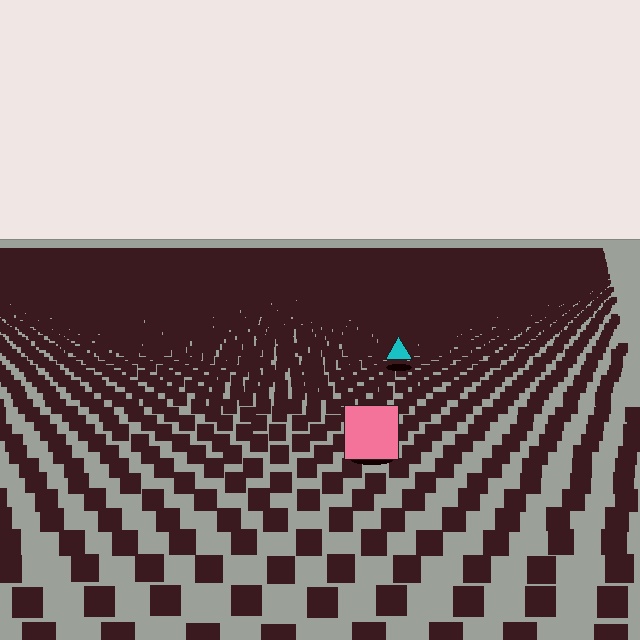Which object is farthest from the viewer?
The cyan triangle is farthest from the viewer. It appears smaller and the ground texture around it is denser.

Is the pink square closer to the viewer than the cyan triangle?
Yes. The pink square is closer — you can tell from the texture gradient: the ground texture is coarser near it.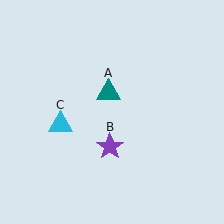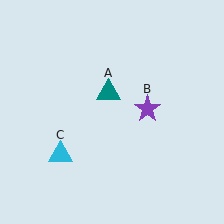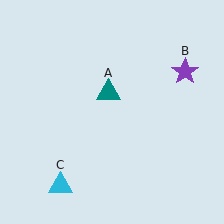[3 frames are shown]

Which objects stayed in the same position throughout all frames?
Teal triangle (object A) remained stationary.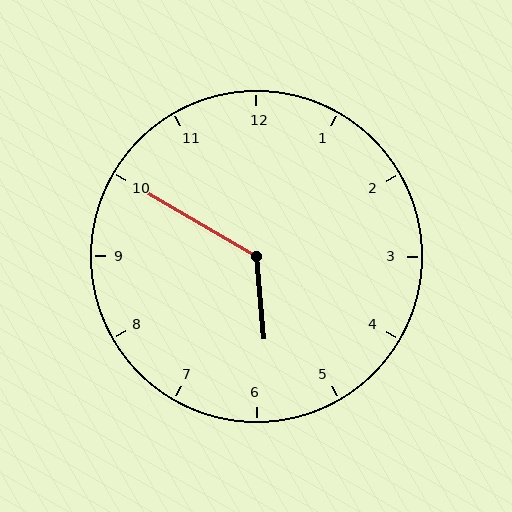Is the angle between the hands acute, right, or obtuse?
It is obtuse.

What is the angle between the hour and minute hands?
Approximately 125 degrees.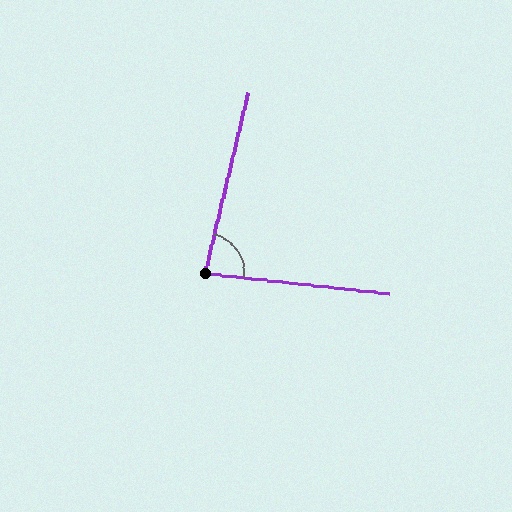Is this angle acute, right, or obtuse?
It is acute.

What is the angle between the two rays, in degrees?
Approximately 83 degrees.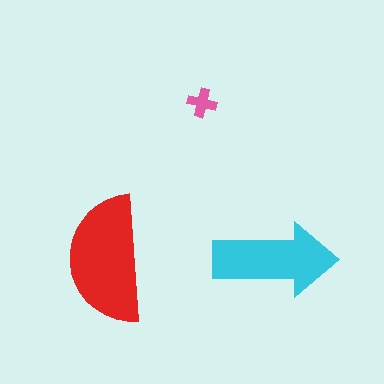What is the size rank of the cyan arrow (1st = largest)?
2nd.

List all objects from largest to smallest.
The red semicircle, the cyan arrow, the pink cross.